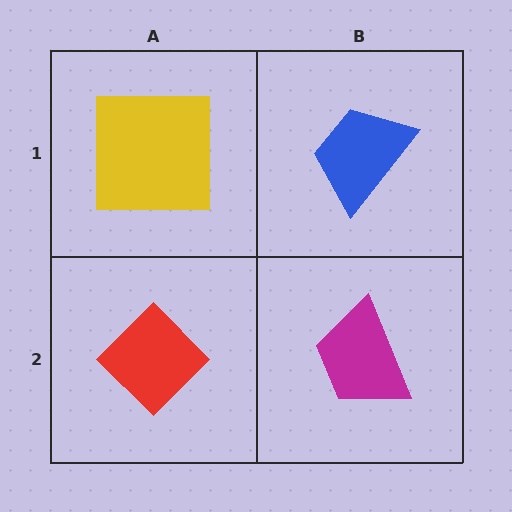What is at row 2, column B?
A magenta trapezoid.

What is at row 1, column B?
A blue trapezoid.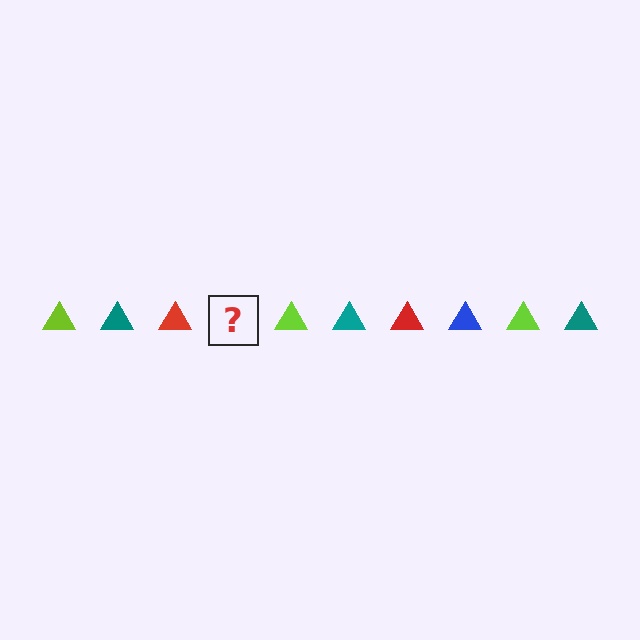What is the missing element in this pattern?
The missing element is a blue triangle.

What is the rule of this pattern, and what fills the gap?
The rule is that the pattern cycles through lime, teal, red, blue triangles. The gap should be filled with a blue triangle.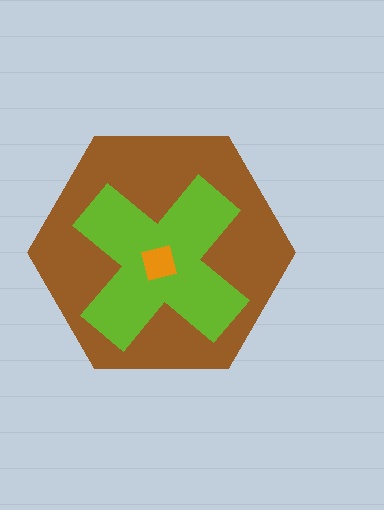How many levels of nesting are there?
3.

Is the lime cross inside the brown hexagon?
Yes.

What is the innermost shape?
The orange square.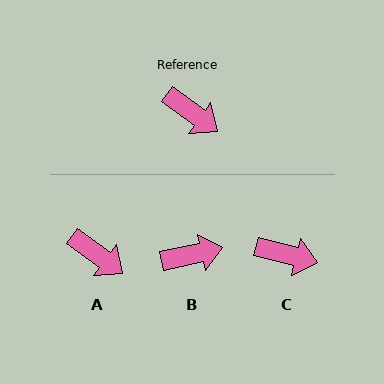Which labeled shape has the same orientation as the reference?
A.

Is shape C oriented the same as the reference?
No, it is off by about 22 degrees.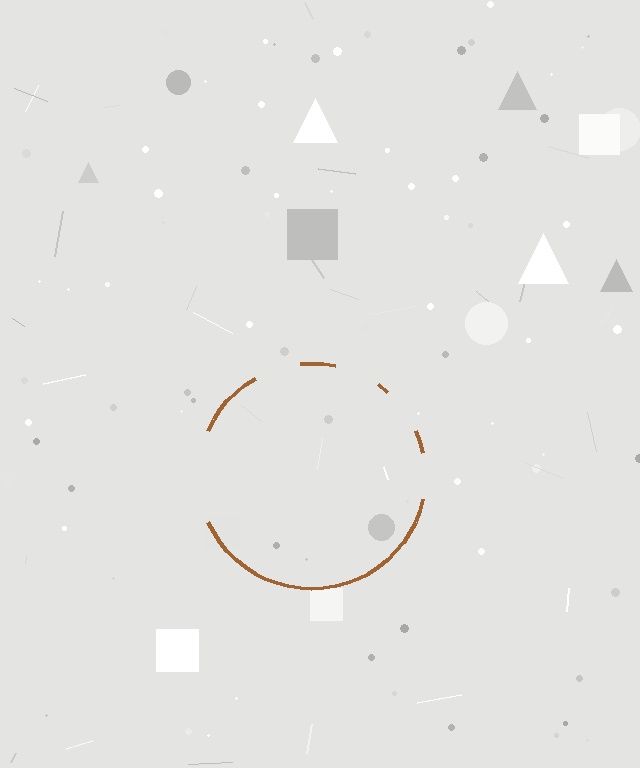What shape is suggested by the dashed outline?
The dashed outline suggests a circle.